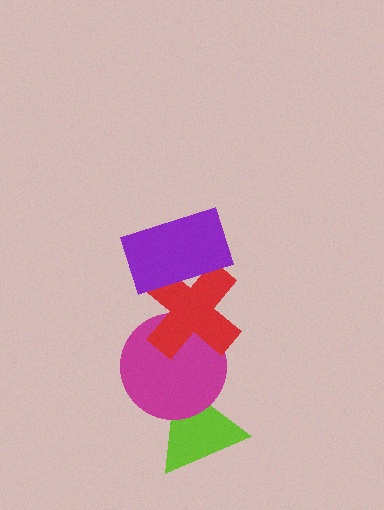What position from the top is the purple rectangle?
The purple rectangle is 1st from the top.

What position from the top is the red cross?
The red cross is 2nd from the top.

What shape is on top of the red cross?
The purple rectangle is on top of the red cross.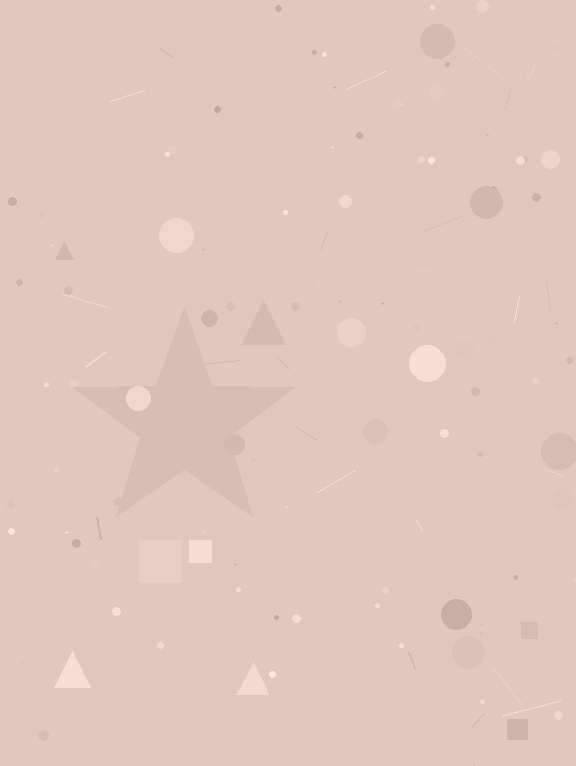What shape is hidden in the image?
A star is hidden in the image.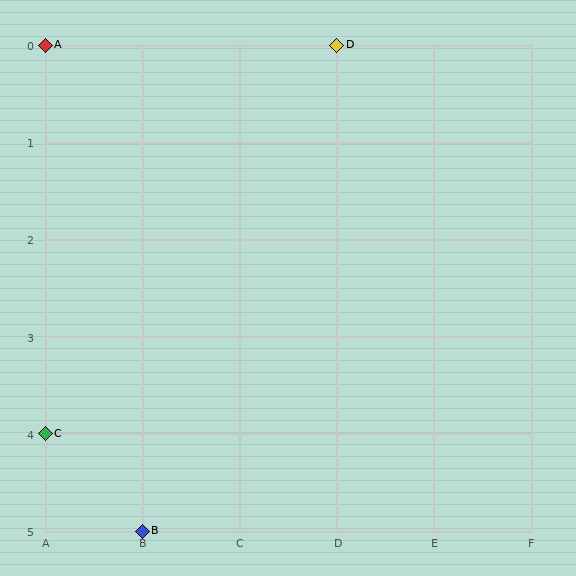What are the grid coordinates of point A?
Point A is at grid coordinates (A, 0).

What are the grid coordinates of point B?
Point B is at grid coordinates (B, 5).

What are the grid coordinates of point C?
Point C is at grid coordinates (A, 4).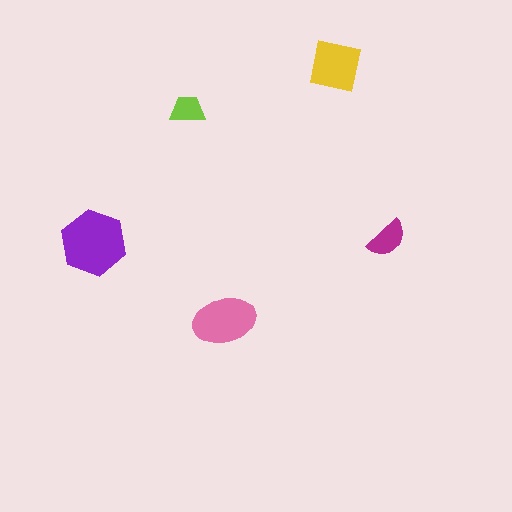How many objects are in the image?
There are 5 objects in the image.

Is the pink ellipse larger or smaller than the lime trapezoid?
Larger.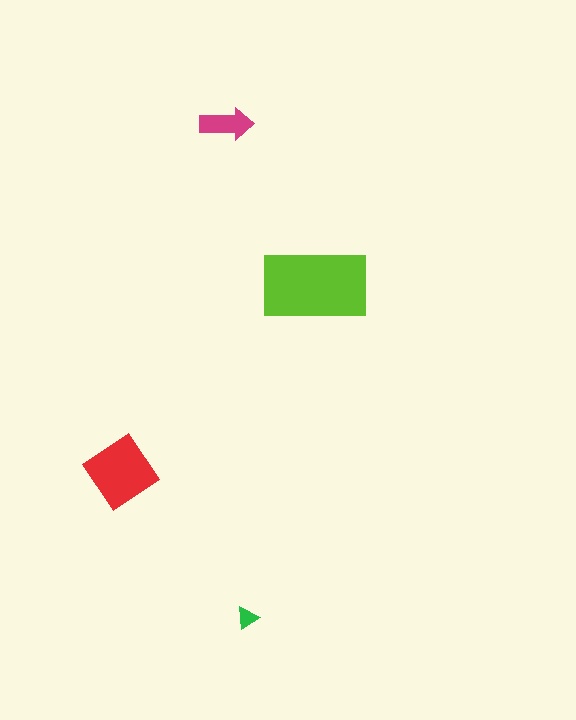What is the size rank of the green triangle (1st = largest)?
4th.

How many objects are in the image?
There are 4 objects in the image.